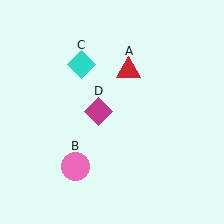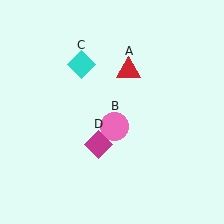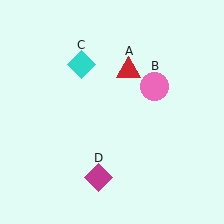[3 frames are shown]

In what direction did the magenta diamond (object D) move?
The magenta diamond (object D) moved down.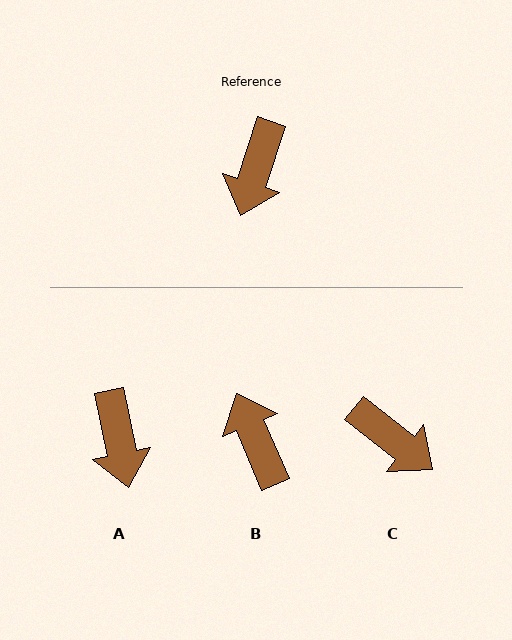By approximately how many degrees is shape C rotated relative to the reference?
Approximately 71 degrees counter-clockwise.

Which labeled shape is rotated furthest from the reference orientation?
B, about 138 degrees away.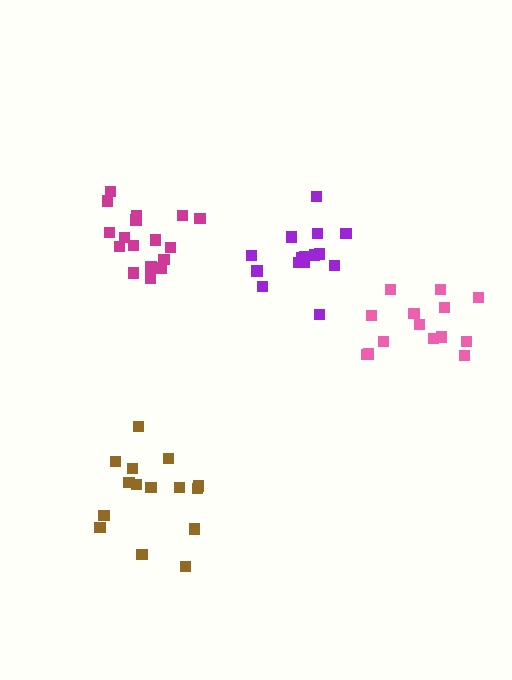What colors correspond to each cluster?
The clusters are colored: magenta, brown, pink, purple.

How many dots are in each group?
Group 1: 17 dots, Group 2: 15 dots, Group 3: 14 dots, Group 4: 15 dots (61 total).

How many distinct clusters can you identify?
There are 4 distinct clusters.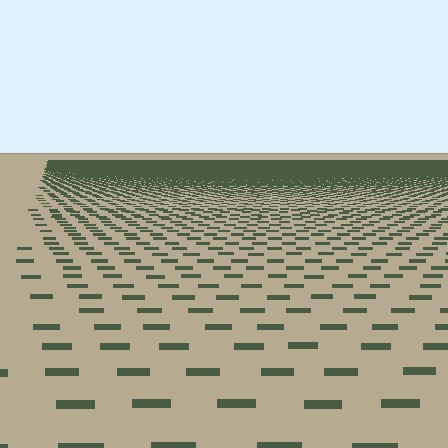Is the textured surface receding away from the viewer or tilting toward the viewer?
The surface is receding away from the viewer. Texture elements get smaller and denser toward the top.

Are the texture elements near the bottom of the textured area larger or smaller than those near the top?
Larger. Near the bottom, elements are closer to the viewer and appear at a bigger on-screen size.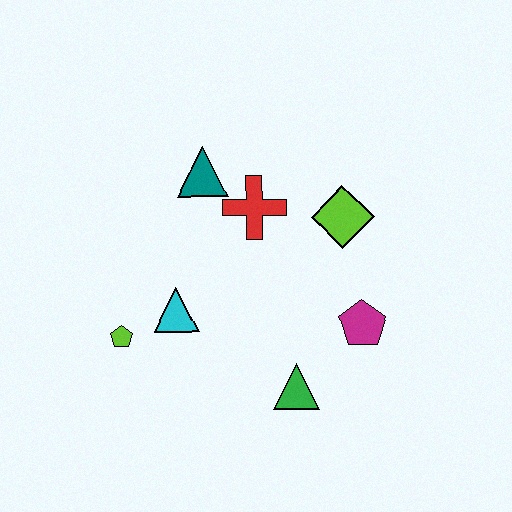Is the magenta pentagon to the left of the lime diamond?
No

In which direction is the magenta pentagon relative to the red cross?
The magenta pentagon is below the red cross.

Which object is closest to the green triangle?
The magenta pentagon is closest to the green triangle.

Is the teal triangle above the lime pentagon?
Yes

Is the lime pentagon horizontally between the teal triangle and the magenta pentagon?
No